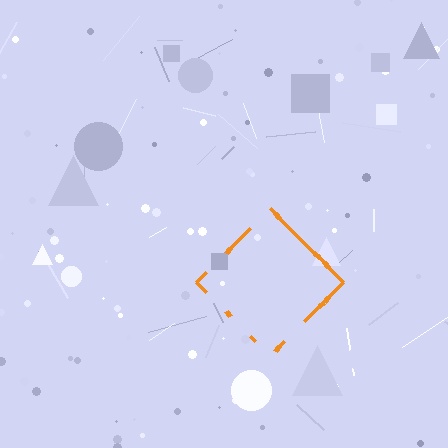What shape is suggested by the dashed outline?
The dashed outline suggests a diamond.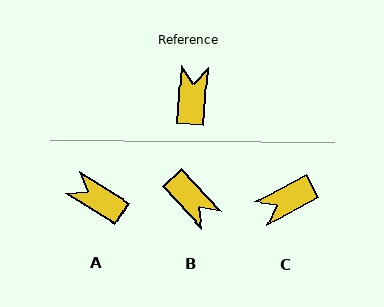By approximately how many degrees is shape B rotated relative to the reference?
Approximately 134 degrees clockwise.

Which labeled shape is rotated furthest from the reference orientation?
B, about 134 degrees away.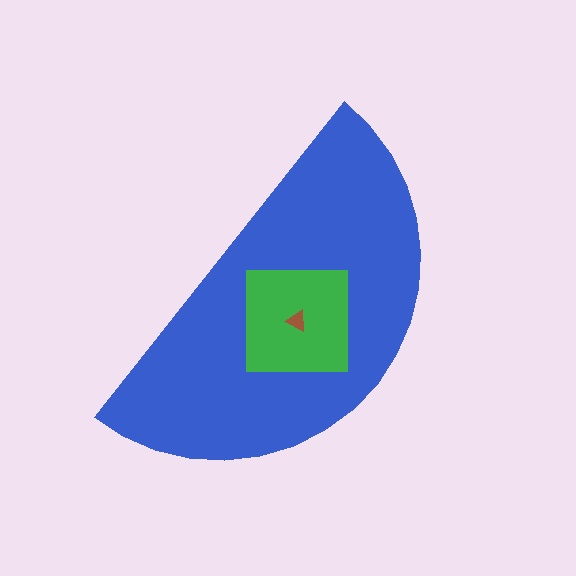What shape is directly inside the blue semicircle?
The green square.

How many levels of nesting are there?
3.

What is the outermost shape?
The blue semicircle.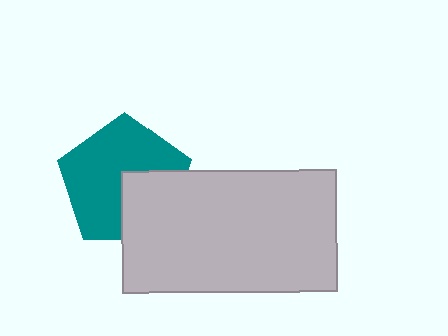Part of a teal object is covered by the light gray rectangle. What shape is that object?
It is a pentagon.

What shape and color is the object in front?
The object in front is a light gray rectangle.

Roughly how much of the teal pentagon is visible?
Most of it is visible (roughly 67%).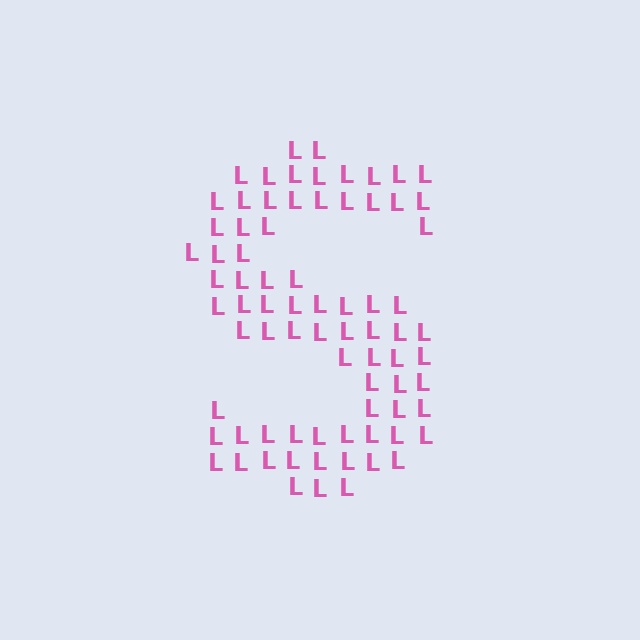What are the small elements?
The small elements are letter L's.